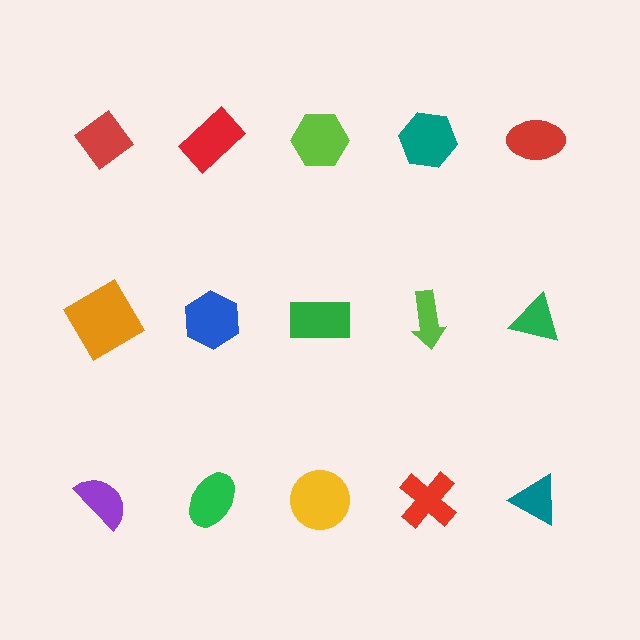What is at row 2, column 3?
A green rectangle.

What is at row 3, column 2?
A green ellipse.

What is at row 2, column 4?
A lime arrow.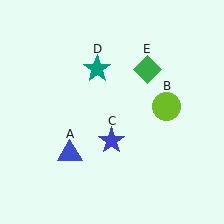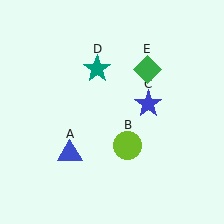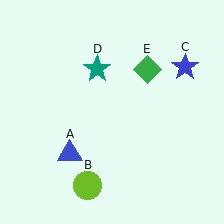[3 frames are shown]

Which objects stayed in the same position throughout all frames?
Blue triangle (object A) and teal star (object D) and green diamond (object E) remained stationary.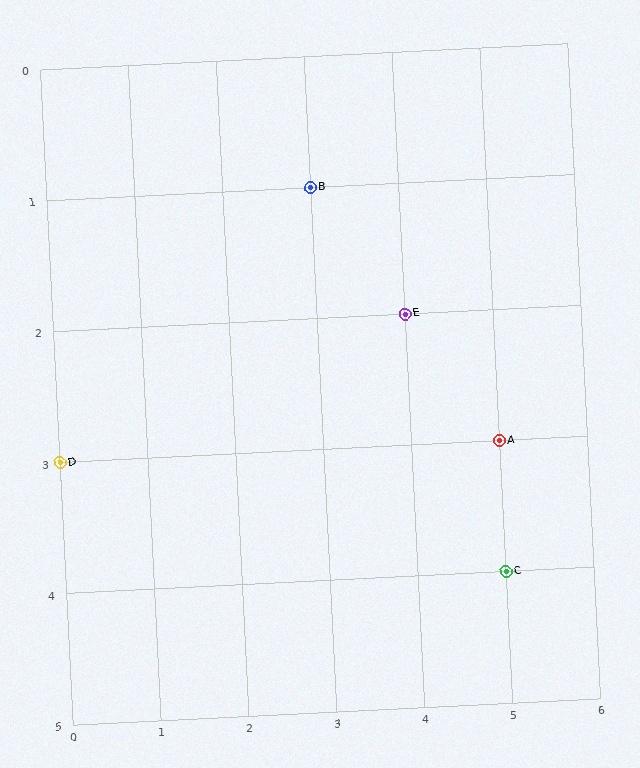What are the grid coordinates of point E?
Point E is at grid coordinates (4, 2).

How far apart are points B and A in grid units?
Points B and A are 2 columns and 2 rows apart (about 2.8 grid units diagonally).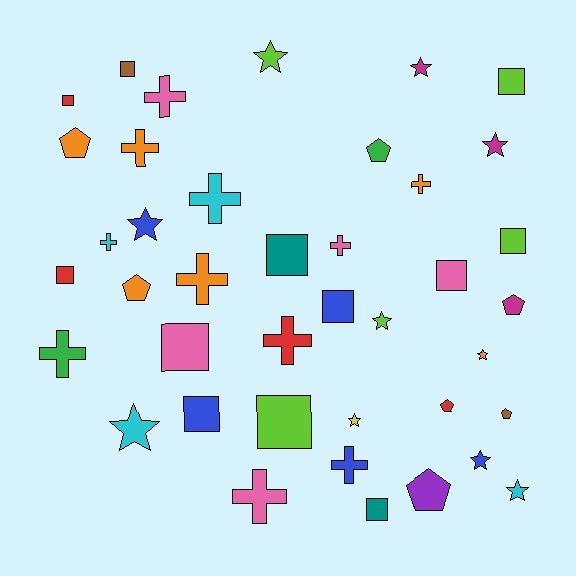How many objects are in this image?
There are 40 objects.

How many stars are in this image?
There are 10 stars.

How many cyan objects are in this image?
There are 4 cyan objects.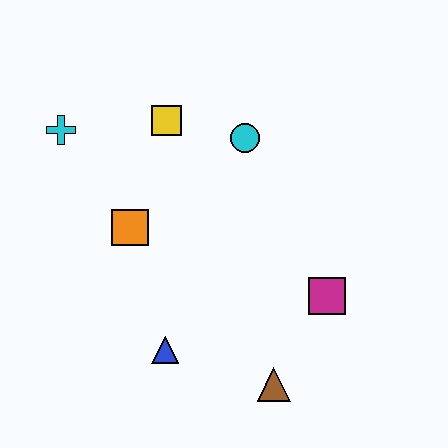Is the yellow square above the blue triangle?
Yes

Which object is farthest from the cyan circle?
The brown triangle is farthest from the cyan circle.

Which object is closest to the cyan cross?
The yellow square is closest to the cyan cross.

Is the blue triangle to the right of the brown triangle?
No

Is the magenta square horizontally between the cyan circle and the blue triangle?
No